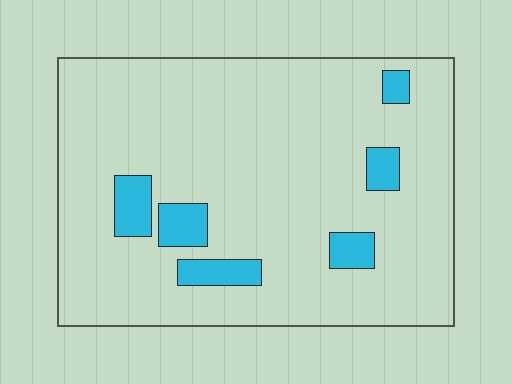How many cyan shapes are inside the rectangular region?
6.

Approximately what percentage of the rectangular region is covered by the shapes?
Approximately 10%.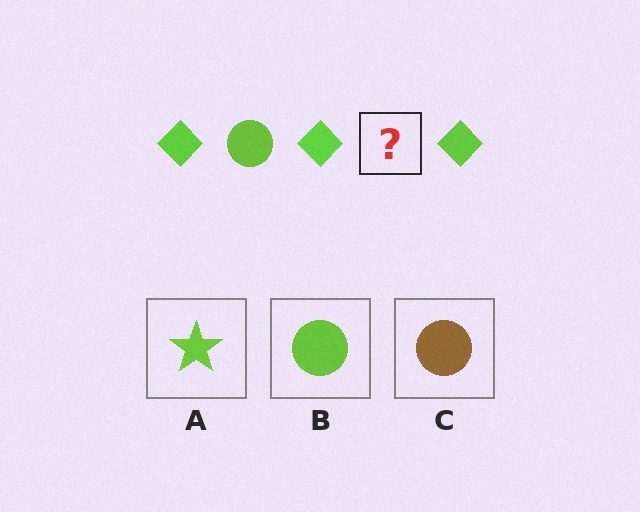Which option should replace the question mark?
Option B.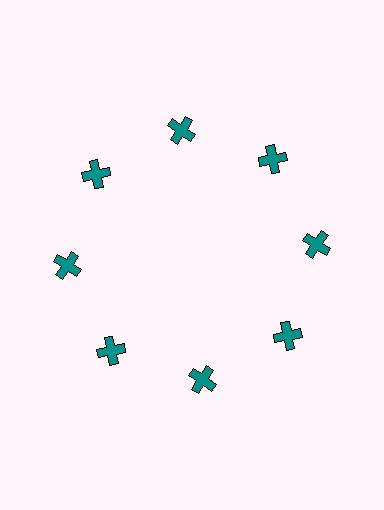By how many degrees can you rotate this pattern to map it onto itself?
The pattern maps onto itself every 45 degrees of rotation.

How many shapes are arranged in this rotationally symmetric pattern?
There are 8 shapes, arranged in 8 groups of 1.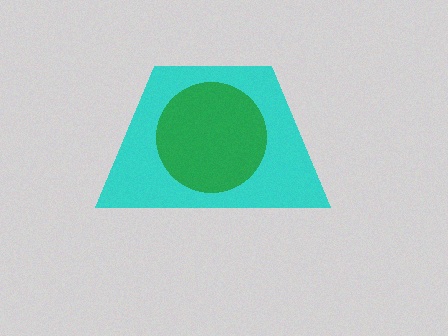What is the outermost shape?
The cyan trapezoid.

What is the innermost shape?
The green circle.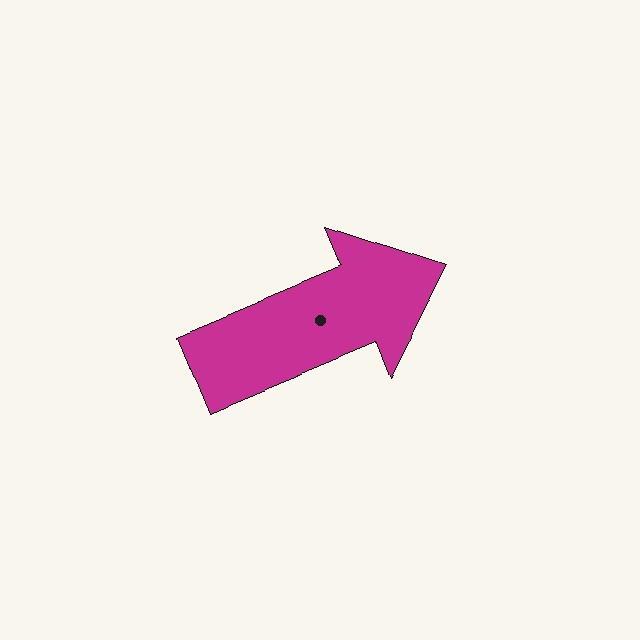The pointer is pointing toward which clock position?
Roughly 2 o'clock.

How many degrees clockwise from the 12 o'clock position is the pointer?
Approximately 68 degrees.